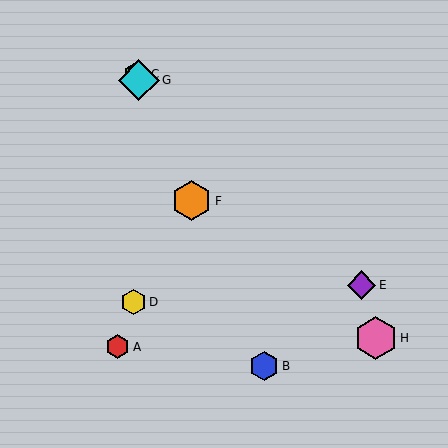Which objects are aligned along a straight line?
Objects B, C, F, G are aligned along a straight line.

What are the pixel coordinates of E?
Object E is at (361, 285).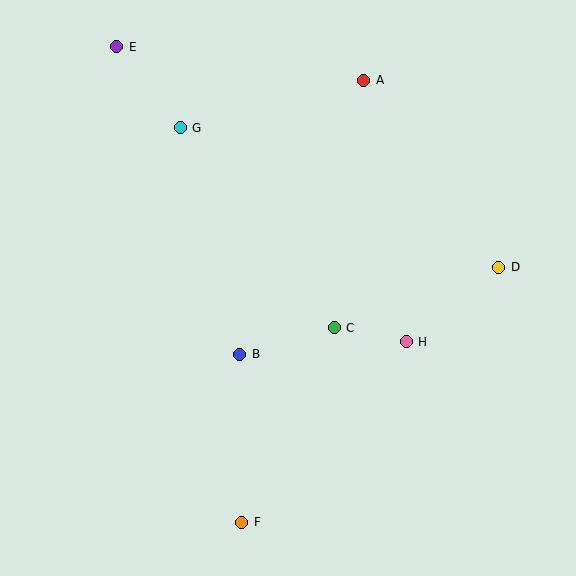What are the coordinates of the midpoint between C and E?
The midpoint between C and E is at (225, 187).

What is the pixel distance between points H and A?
The distance between H and A is 265 pixels.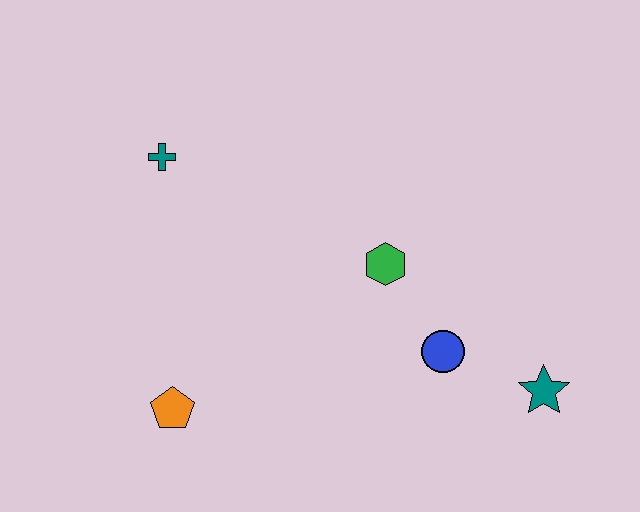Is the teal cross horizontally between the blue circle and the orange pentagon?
No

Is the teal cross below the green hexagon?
No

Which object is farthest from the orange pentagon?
The teal star is farthest from the orange pentagon.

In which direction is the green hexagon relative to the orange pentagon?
The green hexagon is to the right of the orange pentagon.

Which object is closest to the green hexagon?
The blue circle is closest to the green hexagon.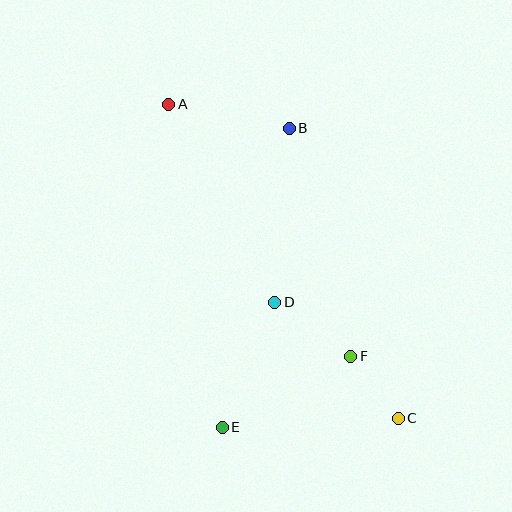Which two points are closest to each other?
Points C and F are closest to each other.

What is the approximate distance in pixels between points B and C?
The distance between B and C is approximately 310 pixels.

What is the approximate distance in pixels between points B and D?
The distance between B and D is approximately 175 pixels.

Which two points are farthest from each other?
Points A and C are farthest from each other.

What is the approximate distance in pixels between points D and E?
The distance between D and E is approximately 136 pixels.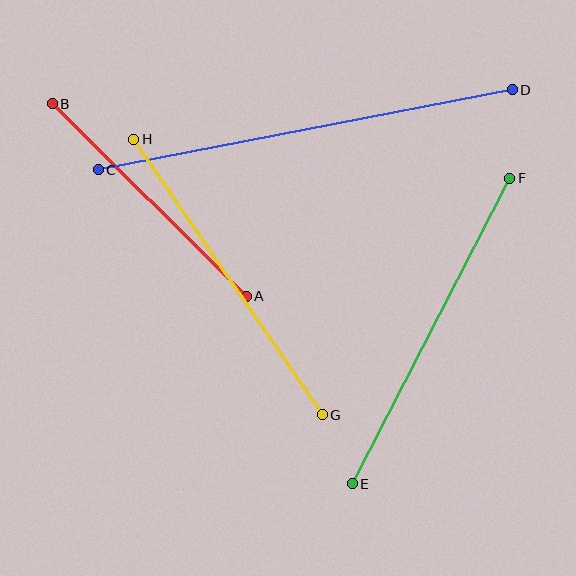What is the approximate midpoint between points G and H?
The midpoint is at approximately (228, 277) pixels.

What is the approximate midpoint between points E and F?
The midpoint is at approximately (431, 331) pixels.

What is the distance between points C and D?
The distance is approximately 422 pixels.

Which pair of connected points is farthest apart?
Points C and D are farthest apart.